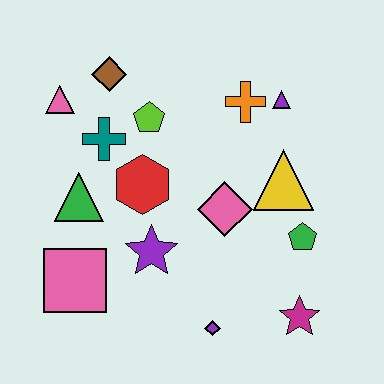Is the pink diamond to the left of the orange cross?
Yes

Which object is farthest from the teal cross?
The magenta star is farthest from the teal cross.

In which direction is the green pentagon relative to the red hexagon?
The green pentagon is to the right of the red hexagon.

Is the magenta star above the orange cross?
No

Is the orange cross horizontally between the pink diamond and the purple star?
No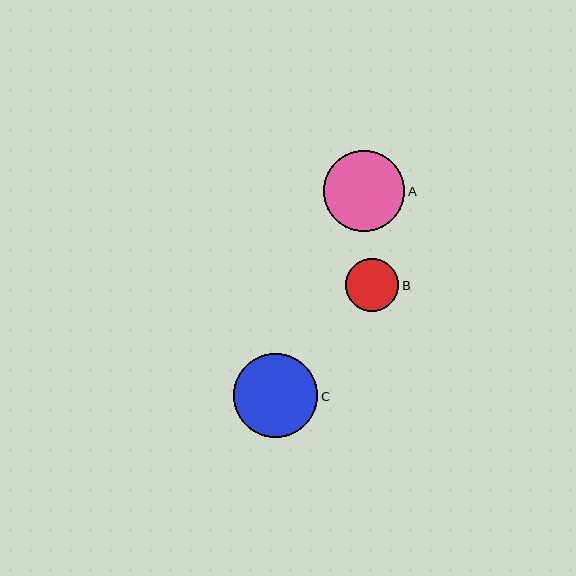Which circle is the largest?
Circle C is the largest with a size of approximately 84 pixels.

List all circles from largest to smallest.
From largest to smallest: C, A, B.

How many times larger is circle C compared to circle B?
Circle C is approximately 1.6 times the size of circle B.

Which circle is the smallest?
Circle B is the smallest with a size of approximately 54 pixels.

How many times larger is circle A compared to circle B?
Circle A is approximately 1.5 times the size of circle B.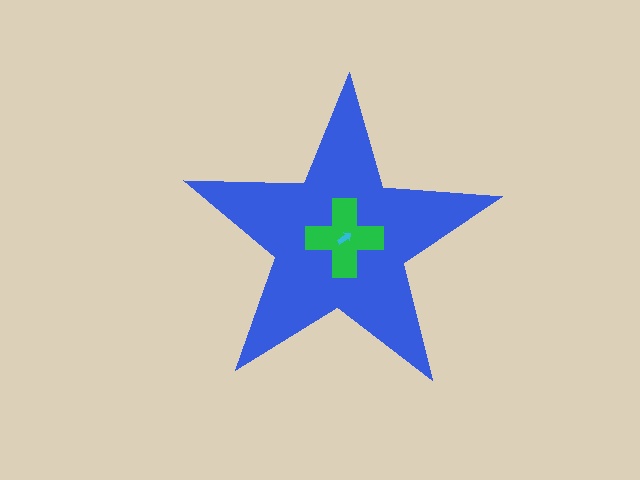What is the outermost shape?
The blue star.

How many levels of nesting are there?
3.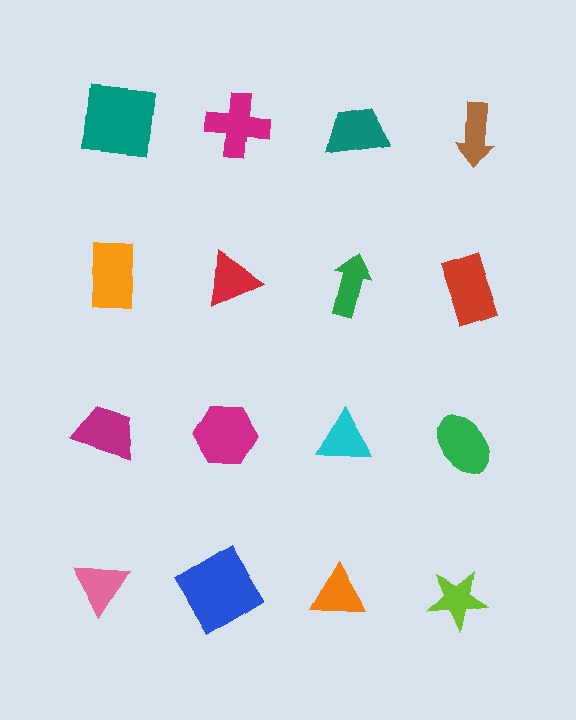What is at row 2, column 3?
A green arrow.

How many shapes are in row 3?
4 shapes.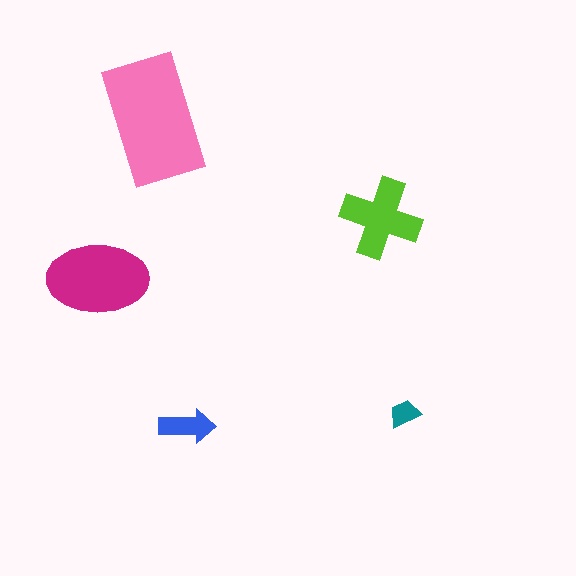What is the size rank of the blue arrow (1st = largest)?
4th.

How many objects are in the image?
There are 5 objects in the image.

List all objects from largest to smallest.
The pink rectangle, the magenta ellipse, the lime cross, the blue arrow, the teal trapezoid.